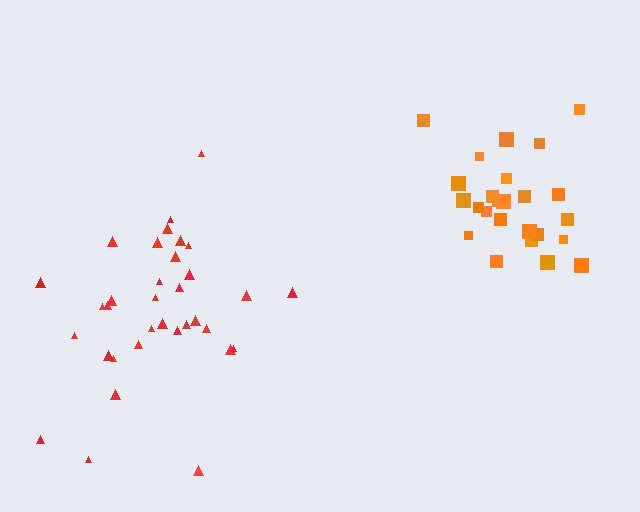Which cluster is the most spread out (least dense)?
Red.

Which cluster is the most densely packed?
Orange.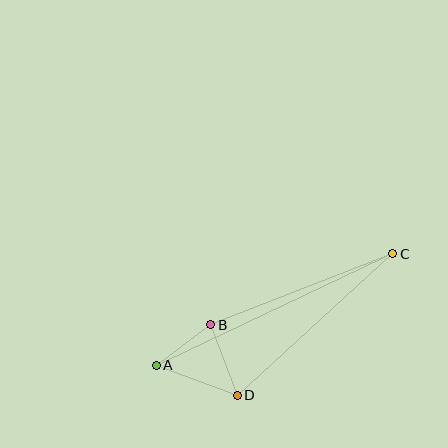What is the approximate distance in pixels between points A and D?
The distance between A and D is approximately 86 pixels.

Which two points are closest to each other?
Points A and B are closest to each other.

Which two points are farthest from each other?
Points A and C are farthest from each other.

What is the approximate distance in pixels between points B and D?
The distance between B and D is approximately 75 pixels.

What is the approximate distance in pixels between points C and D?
The distance between C and D is approximately 210 pixels.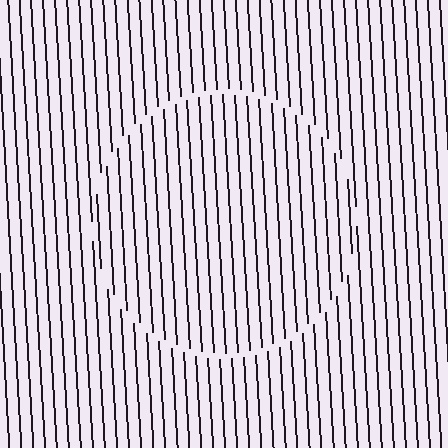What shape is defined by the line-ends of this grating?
An illusory circle. The interior of the shape contains the same grating, shifted by half a period — the contour is defined by the phase discontinuity where line-ends from the inner and outer gratings abut.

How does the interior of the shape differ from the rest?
The interior of the shape contains the same grating, shifted by half a period — the contour is defined by the phase discontinuity where line-ends from the inner and outer gratings abut.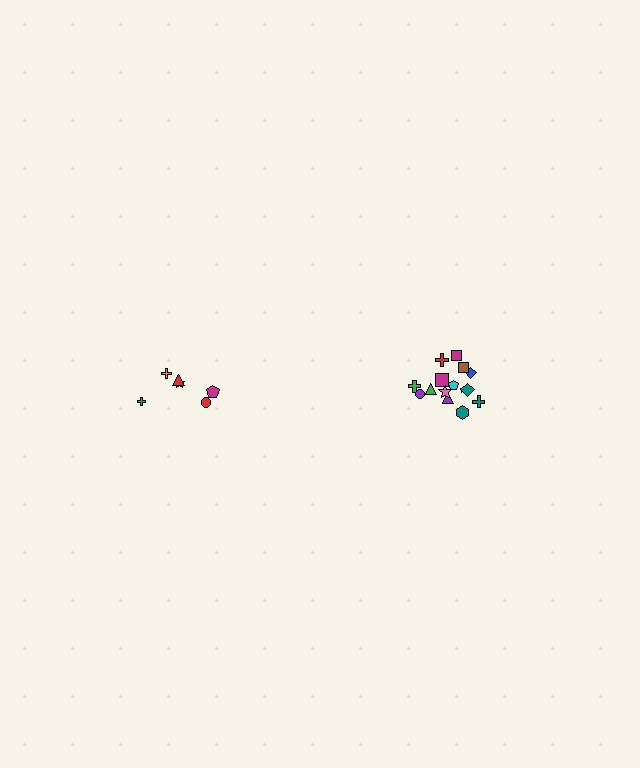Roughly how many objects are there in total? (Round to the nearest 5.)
Roughly 20 objects in total.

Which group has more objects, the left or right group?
The right group.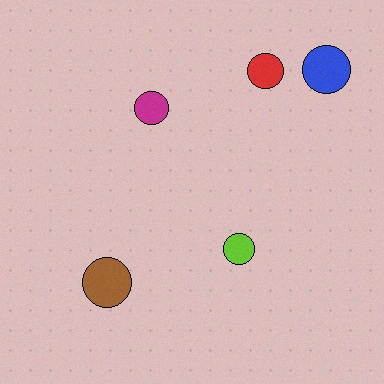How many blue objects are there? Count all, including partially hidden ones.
There is 1 blue object.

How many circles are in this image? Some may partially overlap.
There are 5 circles.